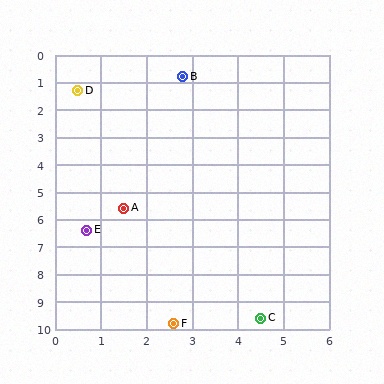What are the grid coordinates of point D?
Point D is at approximately (0.5, 1.3).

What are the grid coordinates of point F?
Point F is at approximately (2.6, 9.8).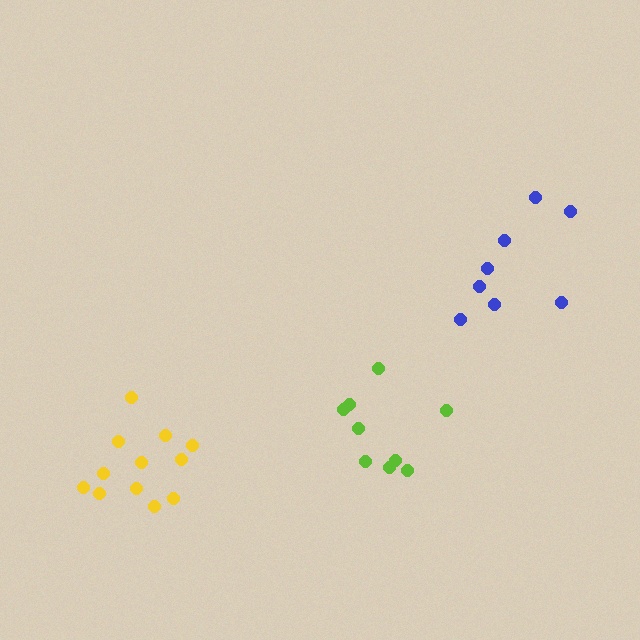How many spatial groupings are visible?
There are 3 spatial groupings.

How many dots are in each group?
Group 1: 9 dots, Group 2: 8 dots, Group 3: 12 dots (29 total).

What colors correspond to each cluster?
The clusters are colored: lime, blue, yellow.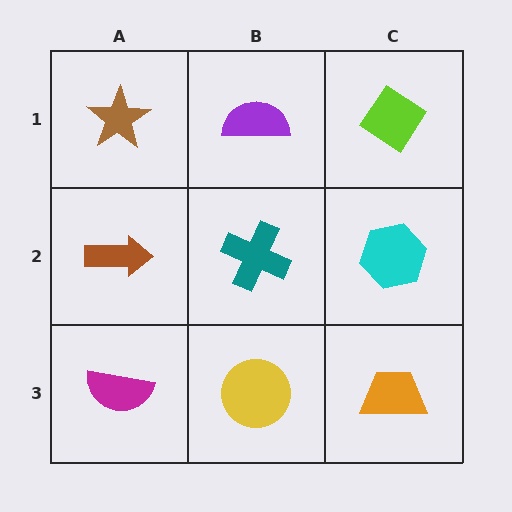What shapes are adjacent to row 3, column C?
A cyan hexagon (row 2, column C), a yellow circle (row 3, column B).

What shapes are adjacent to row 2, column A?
A brown star (row 1, column A), a magenta semicircle (row 3, column A), a teal cross (row 2, column B).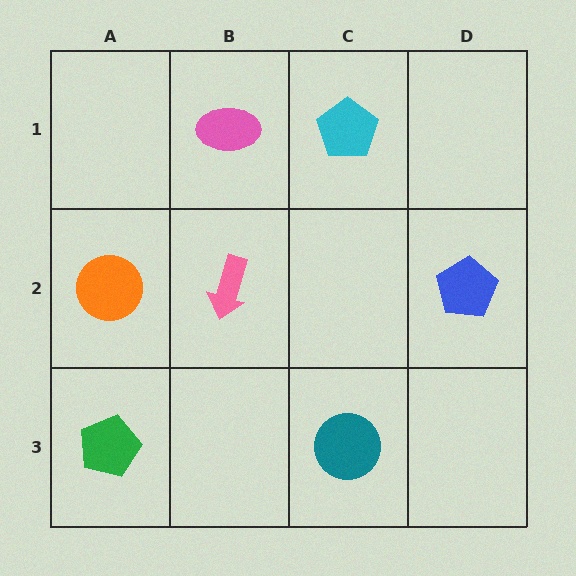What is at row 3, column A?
A green pentagon.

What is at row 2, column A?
An orange circle.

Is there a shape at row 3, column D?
No, that cell is empty.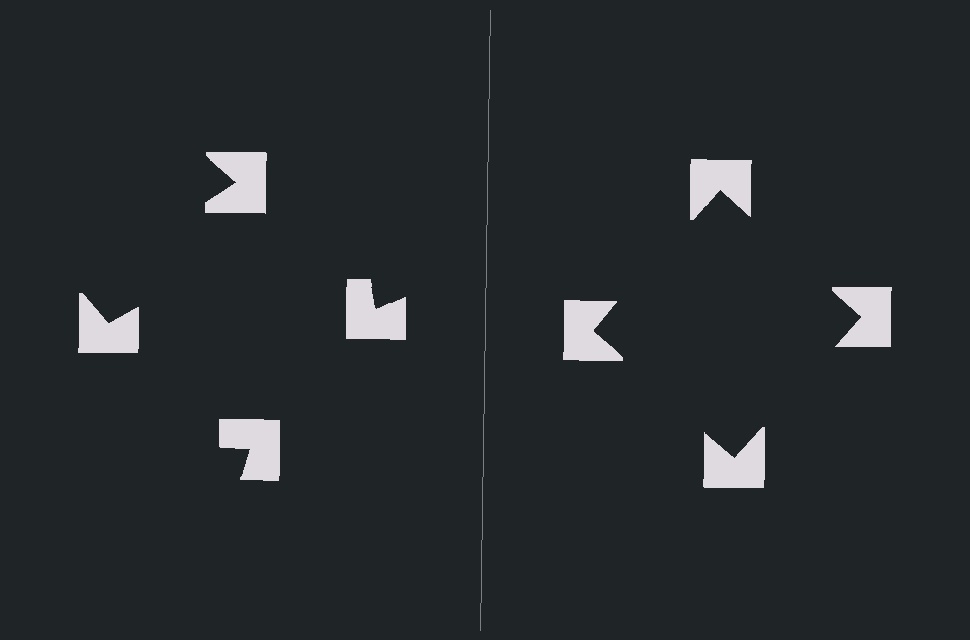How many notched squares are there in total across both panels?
8 — 4 on each side.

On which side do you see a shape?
An illusory square appears on the right side. On the left side the wedge cuts are rotated, so no coherent shape forms.